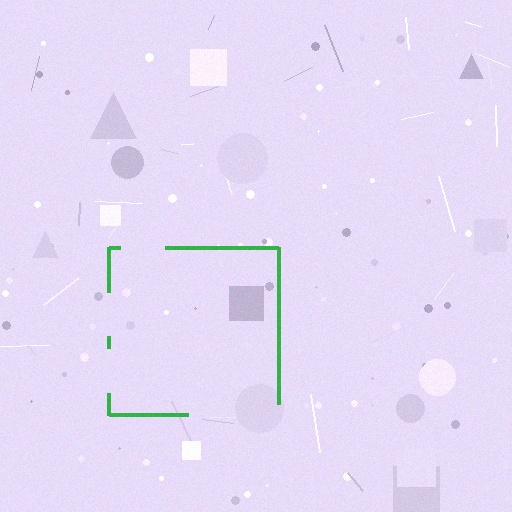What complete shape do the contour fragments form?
The contour fragments form a square.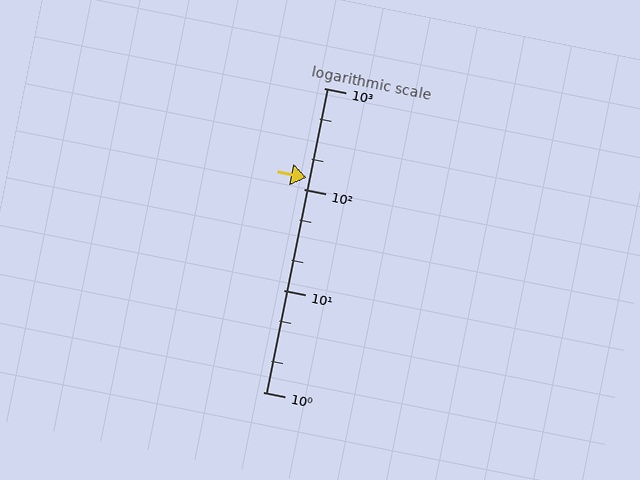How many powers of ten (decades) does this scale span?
The scale spans 3 decades, from 1 to 1000.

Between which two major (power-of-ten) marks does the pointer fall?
The pointer is between 100 and 1000.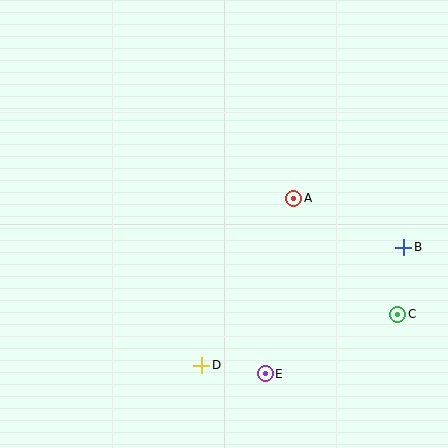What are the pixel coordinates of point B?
Point B is at (404, 247).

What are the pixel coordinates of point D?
Point D is at (202, 365).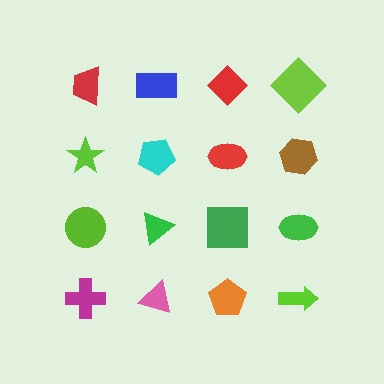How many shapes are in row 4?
4 shapes.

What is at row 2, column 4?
A brown hexagon.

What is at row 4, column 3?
An orange pentagon.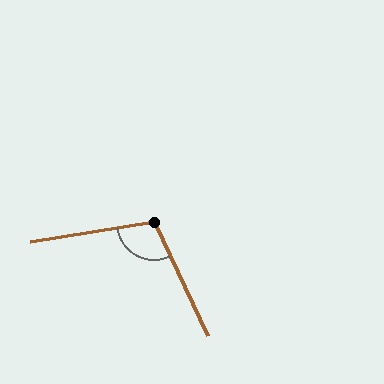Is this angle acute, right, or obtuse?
It is obtuse.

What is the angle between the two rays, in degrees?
Approximately 106 degrees.